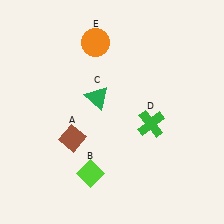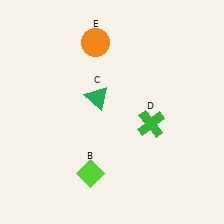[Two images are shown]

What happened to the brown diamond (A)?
The brown diamond (A) was removed in Image 2. It was in the bottom-left area of Image 1.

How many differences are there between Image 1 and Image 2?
There is 1 difference between the two images.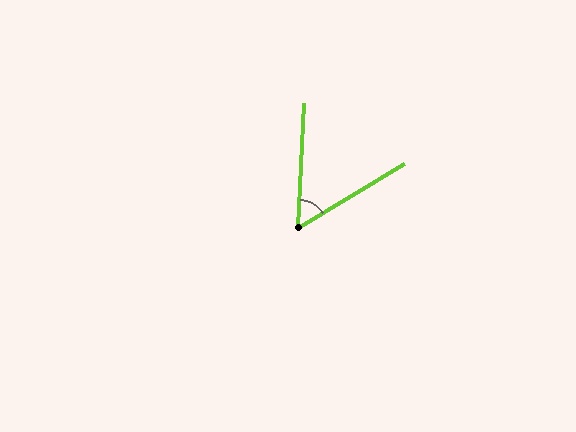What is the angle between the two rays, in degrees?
Approximately 56 degrees.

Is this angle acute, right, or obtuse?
It is acute.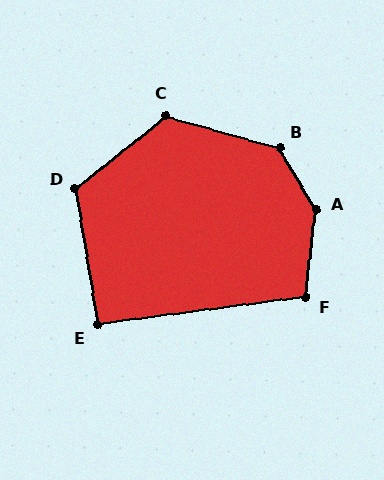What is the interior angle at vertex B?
Approximately 136 degrees (obtuse).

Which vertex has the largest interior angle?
A, at approximately 143 degrees.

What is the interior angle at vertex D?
Approximately 120 degrees (obtuse).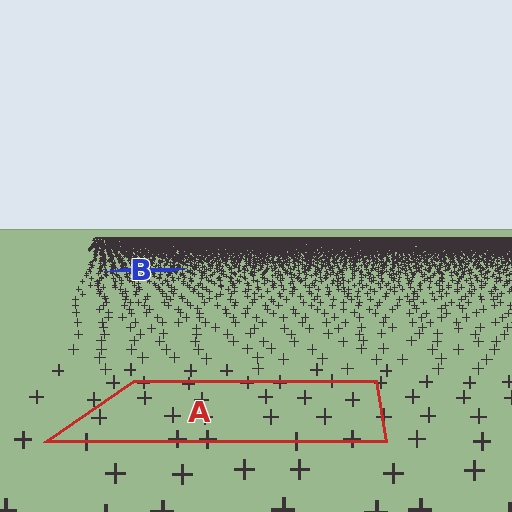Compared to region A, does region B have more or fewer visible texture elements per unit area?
Region B has more texture elements per unit area — they are packed more densely because it is farther away.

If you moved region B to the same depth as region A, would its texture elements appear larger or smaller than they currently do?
They would appear larger. At a closer depth, the same texture elements are projected at a bigger on-screen size.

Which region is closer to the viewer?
Region A is closer. The texture elements there are larger and more spread out.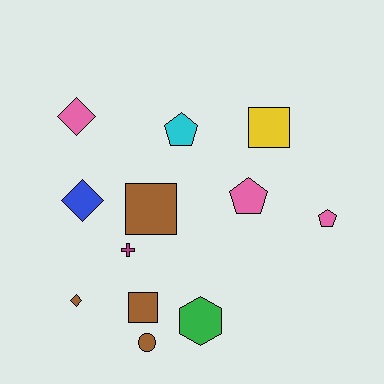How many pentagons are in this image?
There are 3 pentagons.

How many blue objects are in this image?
There is 1 blue object.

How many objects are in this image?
There are 12 objects.